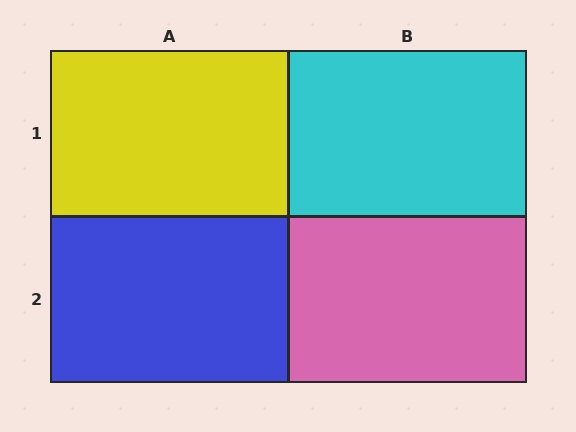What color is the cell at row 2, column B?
Pink.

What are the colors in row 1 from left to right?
Yellow, cyan.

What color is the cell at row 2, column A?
Blue.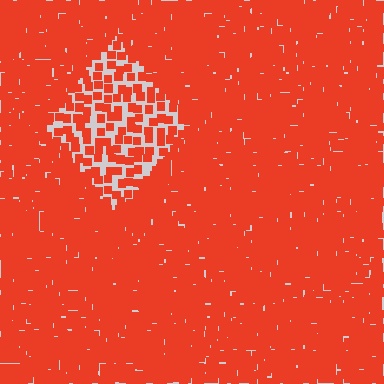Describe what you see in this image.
The image contains small red elements arranged at two different densities. A diamond-shaped region is visible where the elements are less densely packed than the surrounding area.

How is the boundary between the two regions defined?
The boundary is defined by a change in element density (approximately 2.5x ratio). All elements are the same color, size, and shape.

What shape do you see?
I see a diamond.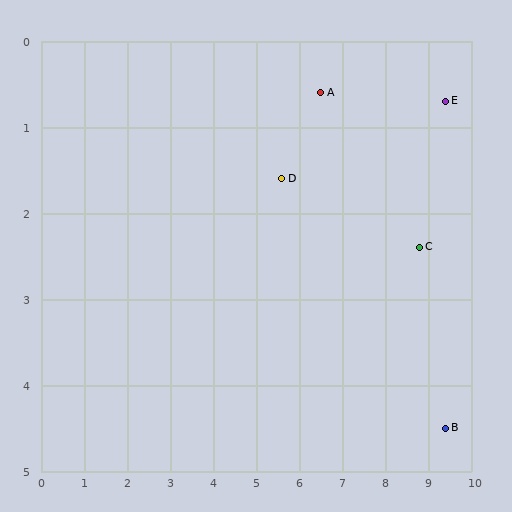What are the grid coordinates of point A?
Point A is at approximately (6.5, 0.6).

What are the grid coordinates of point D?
Point D is at approximately (5.6, 1.6).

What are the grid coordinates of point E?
Point E is at approximately (9.4, 0.7).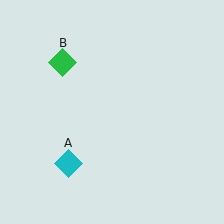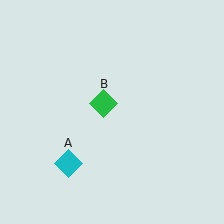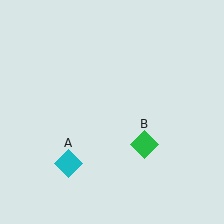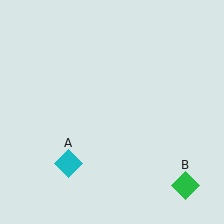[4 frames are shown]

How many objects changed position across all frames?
1 object changed position: green diamond (object B).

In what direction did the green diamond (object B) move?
The green diamond (object B) moved down and to the right.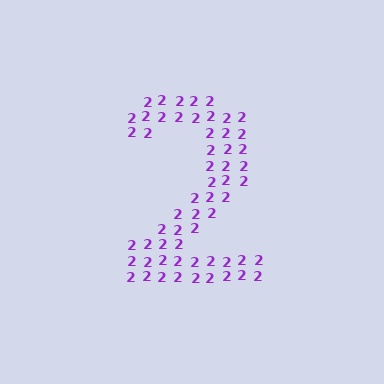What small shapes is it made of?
It is made of small digit 2's.